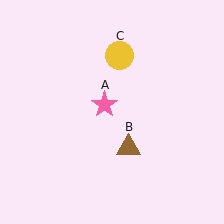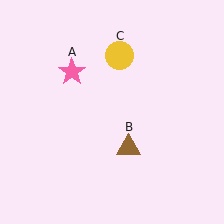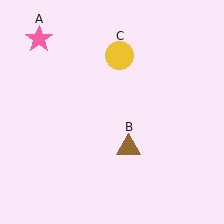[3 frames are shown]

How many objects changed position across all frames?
1 object changed position: pink star (object A).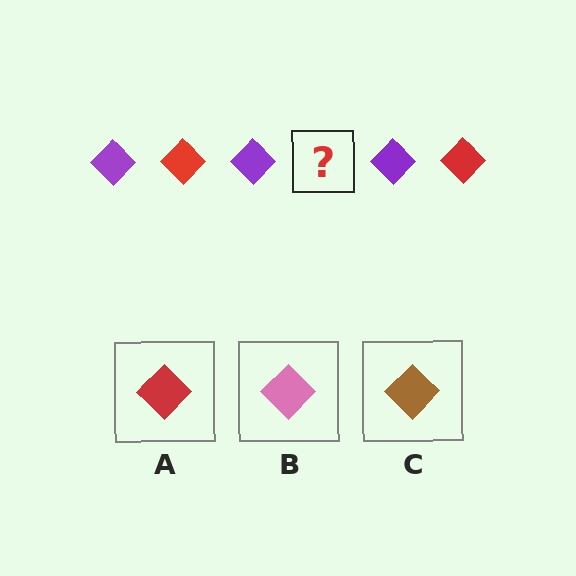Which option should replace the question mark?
Option A.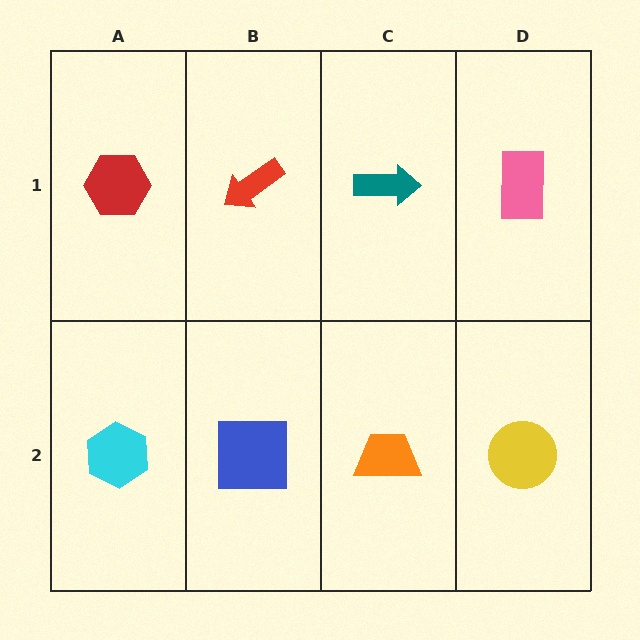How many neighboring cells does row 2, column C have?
3.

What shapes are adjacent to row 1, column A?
A cyan hexagon (row 2, column A), a red arrow (row 1, column B).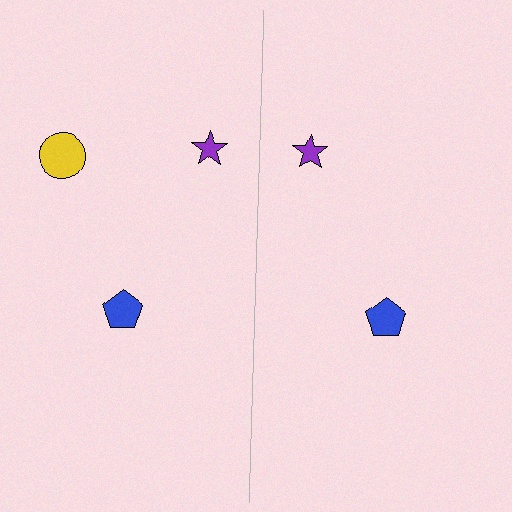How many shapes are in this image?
There are 5 shapes in this image.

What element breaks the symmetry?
A yellow circle is missing from the right side.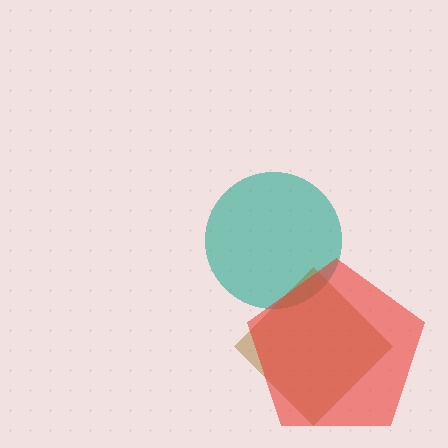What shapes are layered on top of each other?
The layered shapes are: a teal circle, a brown diamond, a red pentagon.